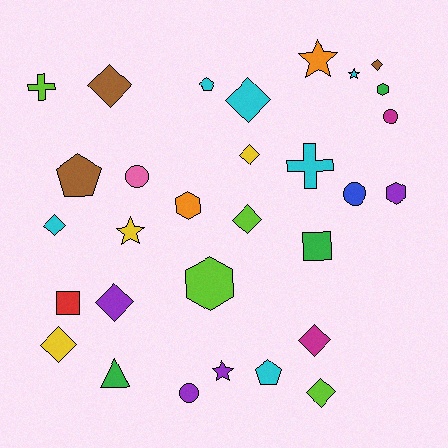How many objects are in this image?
There are 30 objects.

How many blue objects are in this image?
There is 1 blue object.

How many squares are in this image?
There are 2 squares.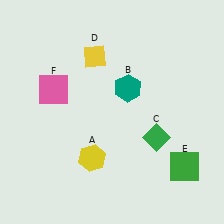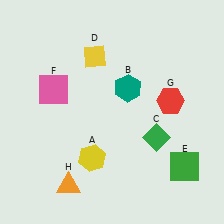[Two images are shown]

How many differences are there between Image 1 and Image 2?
There are 2 differences between the two images.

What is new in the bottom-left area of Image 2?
An orange triangle (H) was added in the bottom-left area of Image 2.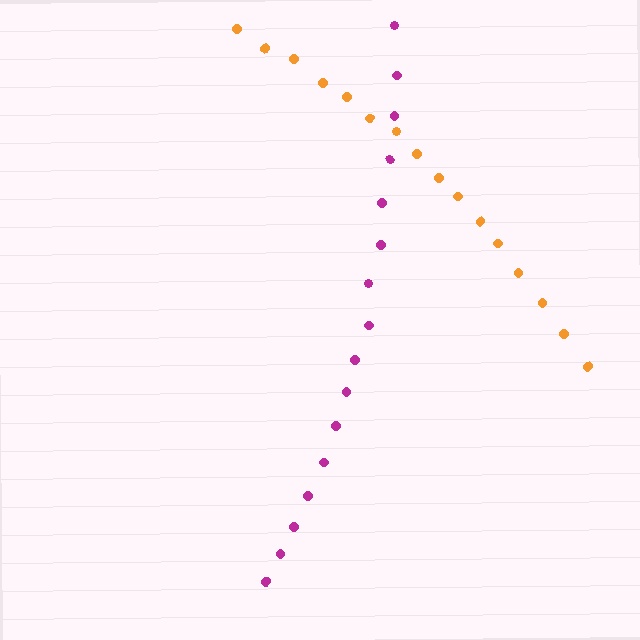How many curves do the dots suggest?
There are 2 distinct paths.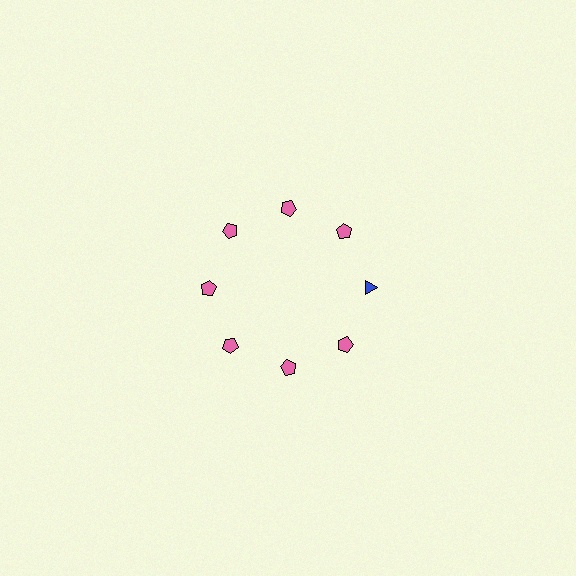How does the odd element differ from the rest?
It differs in both color (blue instead of pink) and shape (triangle instead of pentagon).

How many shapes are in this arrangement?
There are 8 shapes arranged in a ring pattern.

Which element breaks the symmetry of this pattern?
The blue triangle at roughly the 3 o'clock position breaks the symmetry. All other shapes are pink pentagons.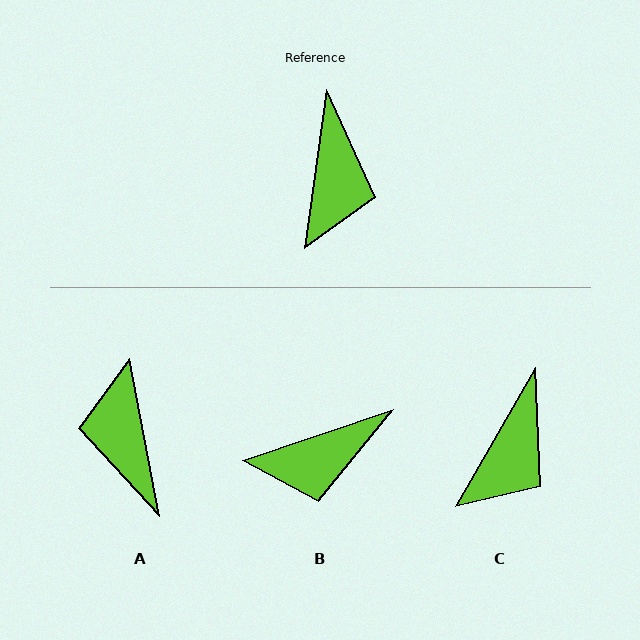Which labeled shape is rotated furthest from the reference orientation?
A, about 161 degrees away.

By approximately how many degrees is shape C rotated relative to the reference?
Approximately 22 degrees clockwise.